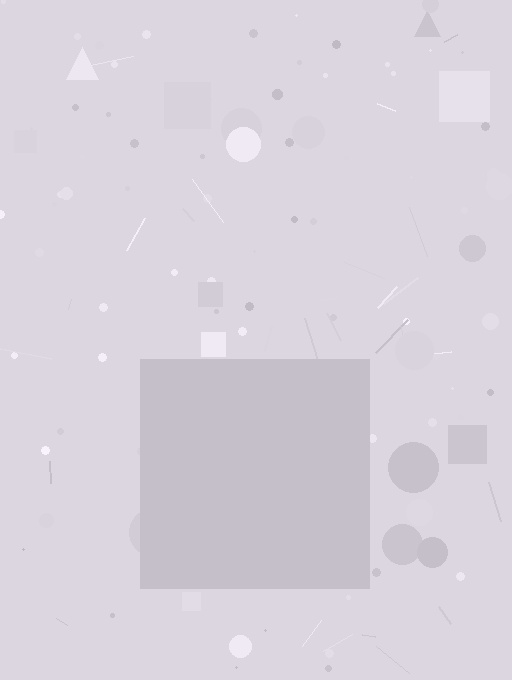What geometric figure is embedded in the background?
A square is embedded in the background.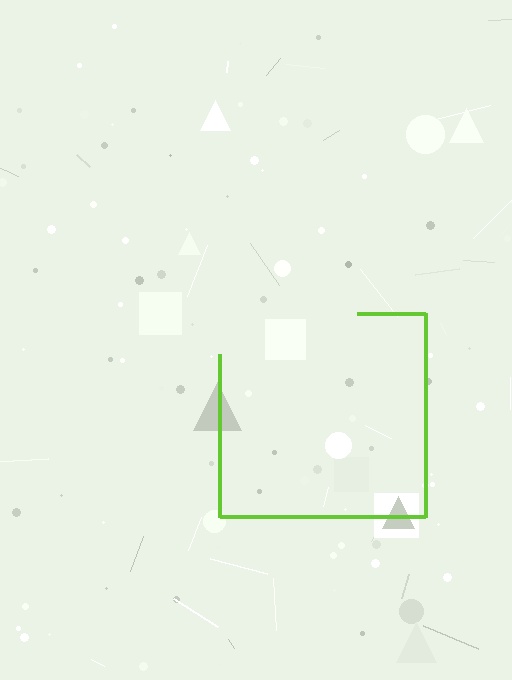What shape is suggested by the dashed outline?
The dashed outline suggests a square.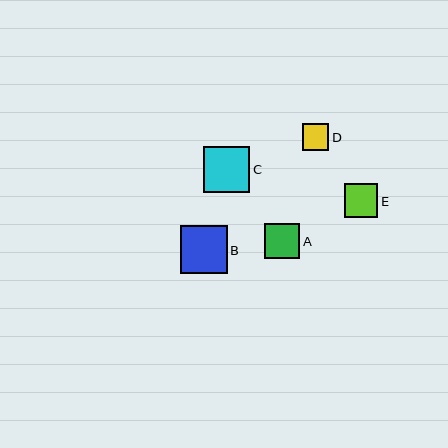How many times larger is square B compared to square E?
Square B is approximately 1.4 times the size of square E.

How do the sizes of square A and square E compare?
Square A and square E are approximately the same size.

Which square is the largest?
Square B is the largest with a size of approximately 47 pixels.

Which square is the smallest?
Square D is the smallest with a size of approximately 27 pixels.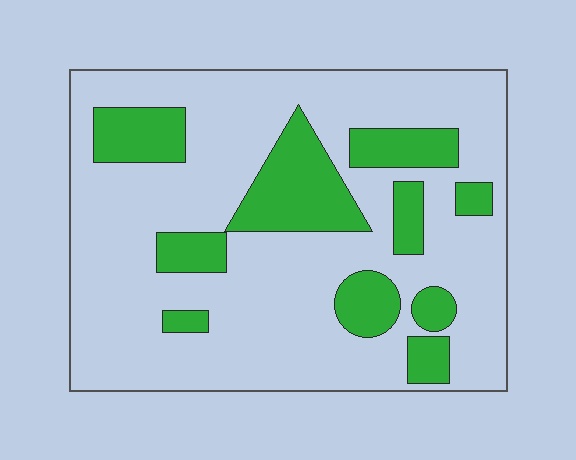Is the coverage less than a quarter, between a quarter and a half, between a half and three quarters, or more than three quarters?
Less than a quarter.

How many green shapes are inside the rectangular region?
10.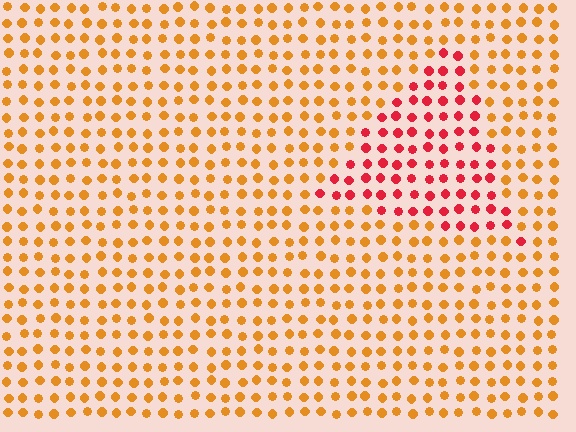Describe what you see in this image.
The image is filled with small orange elements in a uniform arrangement. A triangle-shaped region is visible where the elements are tinted to a slightly different hue, forming a subtle color boundary.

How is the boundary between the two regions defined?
The boundary is defined purely by a slight shift in hue (about 42 degrees). Spacing, size, and orientation are identical on both sides.